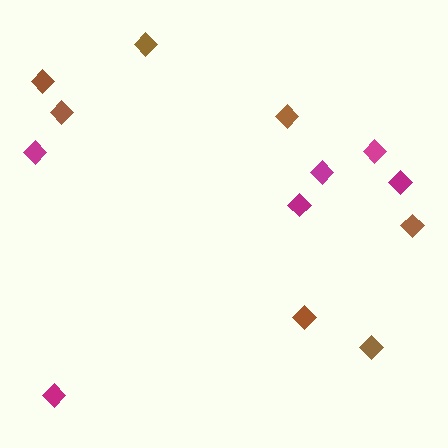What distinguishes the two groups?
There are 2 groups: one group of brown diamonds (7) and one group of magenta diamonds (6).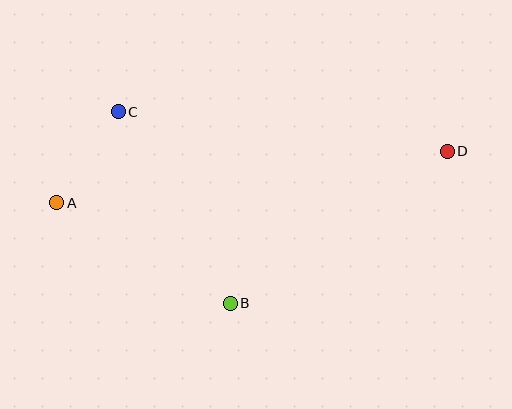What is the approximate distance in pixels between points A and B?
The distance between A and B is approximately 201 pixels.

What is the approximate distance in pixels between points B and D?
The distance between B and D is approximately 265 pixels.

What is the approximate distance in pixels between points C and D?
The distance between C and D is approximately 332 pixels.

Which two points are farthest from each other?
Points A and D are farthest from each other.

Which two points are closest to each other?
Points A and C are closest to each other.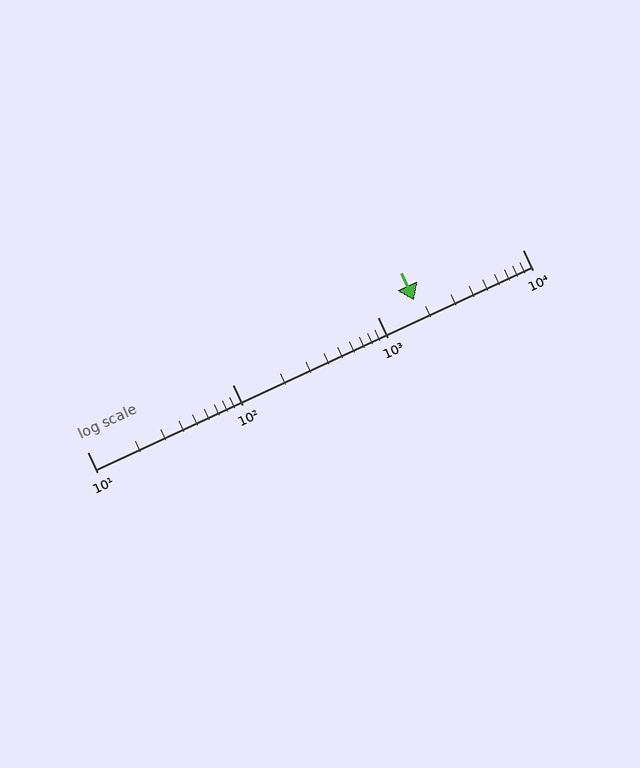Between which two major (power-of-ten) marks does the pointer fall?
The pointer is between 1000 and 10000.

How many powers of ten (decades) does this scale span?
The scale spans 3 decades, from 10 to 10000.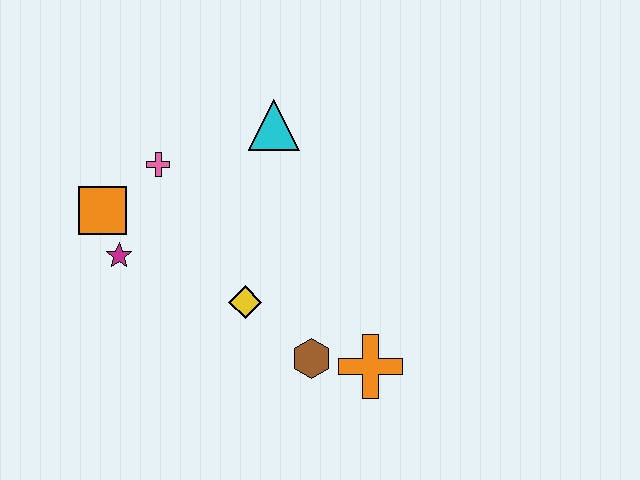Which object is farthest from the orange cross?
The orange square is farthest from the orange cross.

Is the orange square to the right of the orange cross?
No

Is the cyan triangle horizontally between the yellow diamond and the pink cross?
No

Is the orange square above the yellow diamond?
Yes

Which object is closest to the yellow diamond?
The brown hexagon is closest to the yellow diamond.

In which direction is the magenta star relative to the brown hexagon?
The magenta star is to the left of the brown hexagon.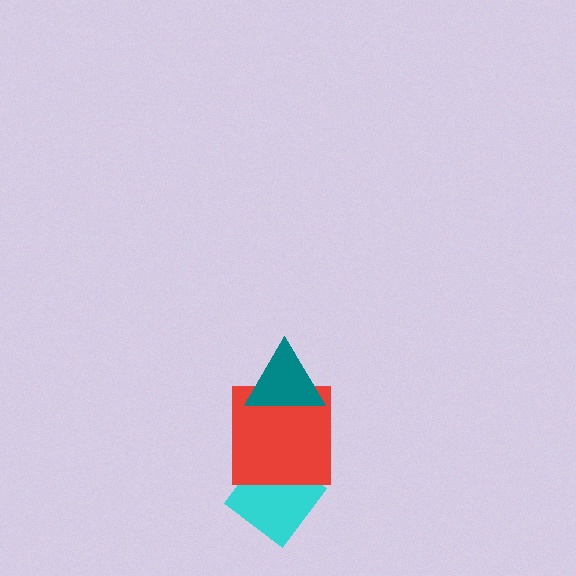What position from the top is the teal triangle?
The teal triangle is 1st from the top.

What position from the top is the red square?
The red square is 2nd from the top.